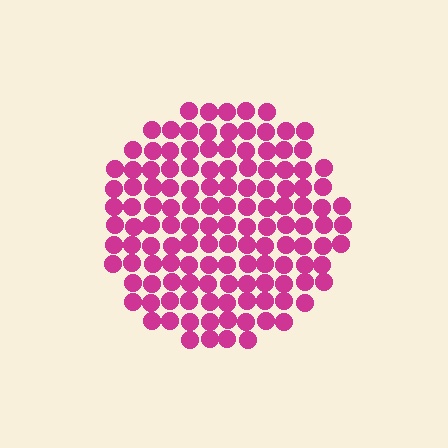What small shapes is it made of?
It is made of small circles.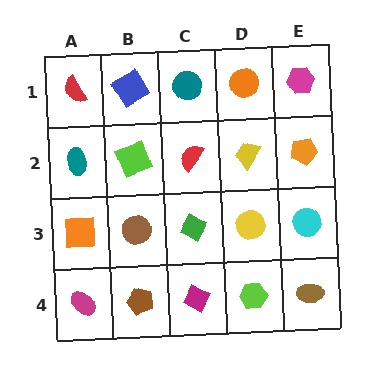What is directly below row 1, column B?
A lime square.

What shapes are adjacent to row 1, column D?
A yellow trapezoid (row 2, column D), a teal circle (row 1, column C), a magenta hexagon (row 1, column E).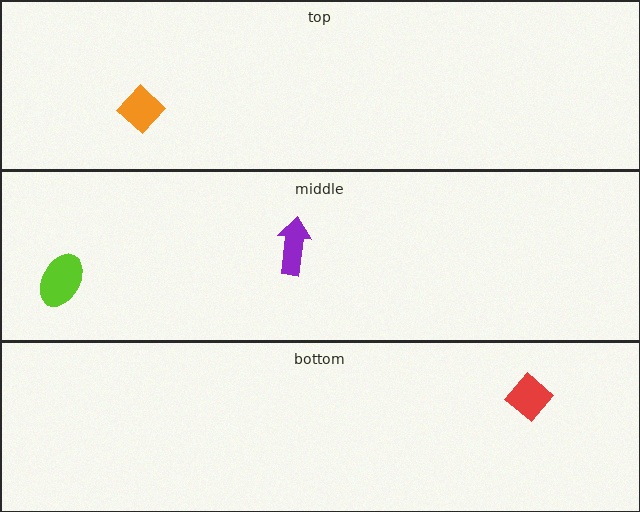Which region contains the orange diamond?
The top region.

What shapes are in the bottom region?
The red diamond.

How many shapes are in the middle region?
2.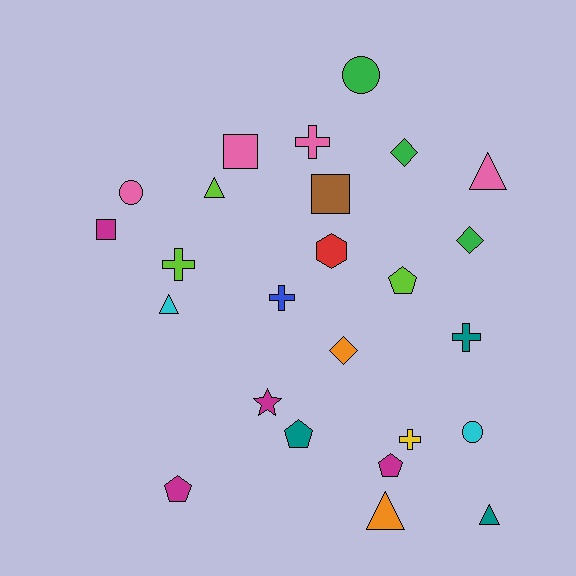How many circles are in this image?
There are 3 circles.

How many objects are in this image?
There are 25 objects.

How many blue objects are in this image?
There is 1 blue object.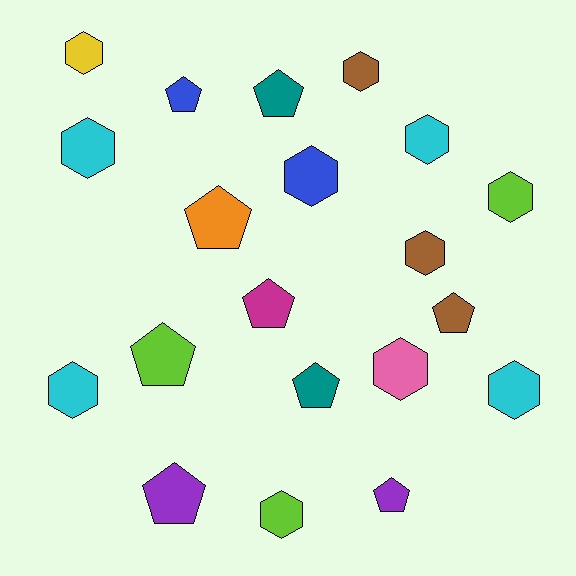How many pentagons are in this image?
There are 9 pentagons.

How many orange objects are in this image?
There is 1 orange object.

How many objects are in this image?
There are 20 objects.